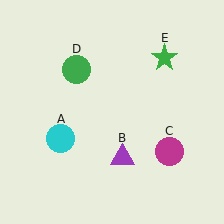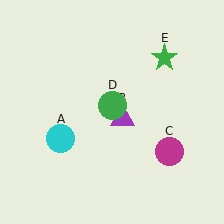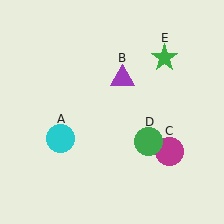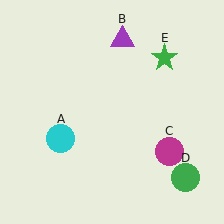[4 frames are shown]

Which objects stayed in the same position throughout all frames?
Cyan circle (object A) and magenta circle (object C) and green star (object E) remained stationary.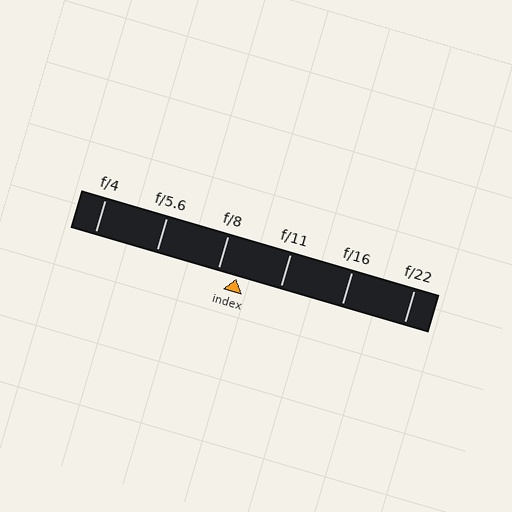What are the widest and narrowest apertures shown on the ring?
The widest aperture shown is f/4 and the narrowest is f/22.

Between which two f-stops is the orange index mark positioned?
The index mark is between f/8 and f/11.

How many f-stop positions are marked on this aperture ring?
There are 6 f-stop positions marked.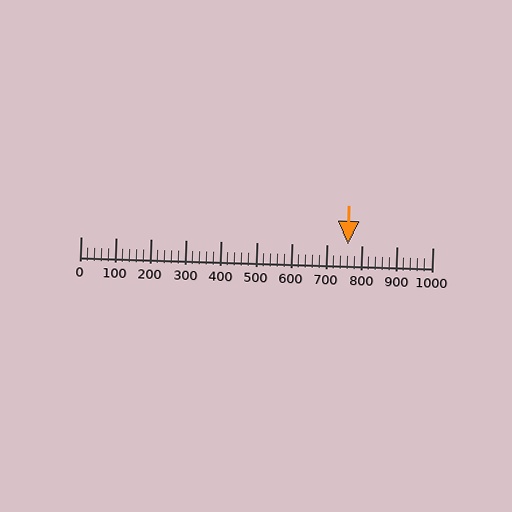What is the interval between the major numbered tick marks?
The major tick marks are spaced 100 units apart.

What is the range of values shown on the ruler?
The ruler shows values from 0 to 1000.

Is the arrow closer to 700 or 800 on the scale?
The arrow is closer to 800.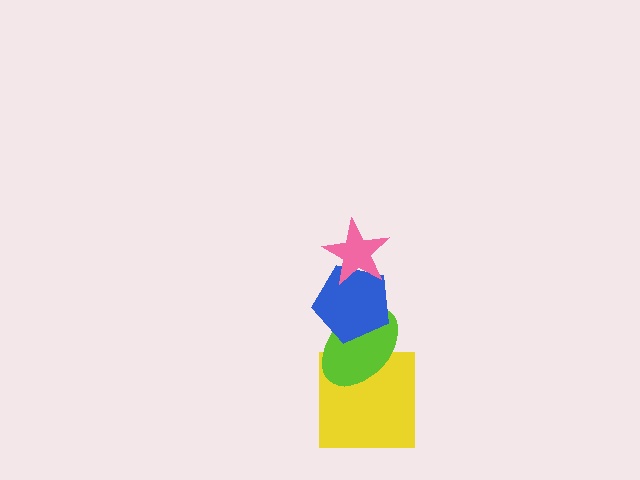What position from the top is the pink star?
The pink star is 1st from the top.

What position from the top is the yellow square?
The yellow square is 4th from the top.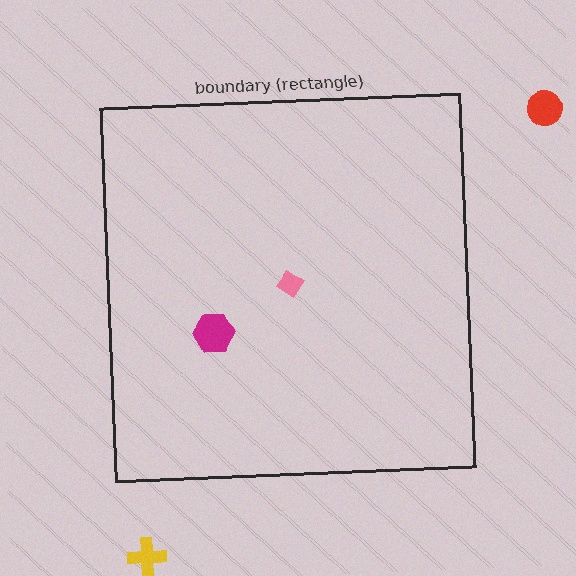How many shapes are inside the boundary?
2 inside, 2 outside.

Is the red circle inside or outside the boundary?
Outside.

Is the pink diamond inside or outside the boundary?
Inside.